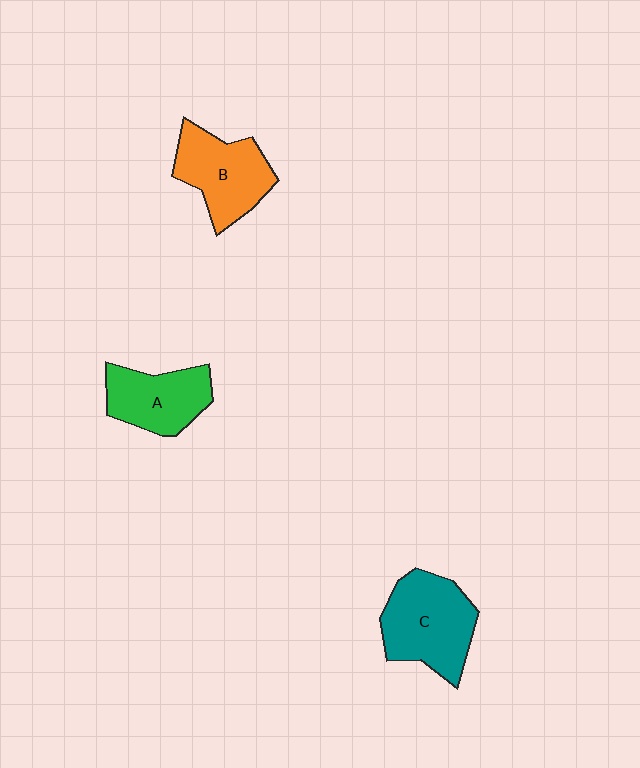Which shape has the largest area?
Shape C (teal).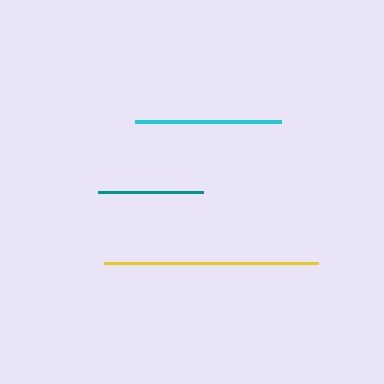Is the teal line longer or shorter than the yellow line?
The yellow line is longer than the teal line.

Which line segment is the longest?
The yellow line is the longest at approximately 214 pixels.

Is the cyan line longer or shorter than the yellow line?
The yellow line is longer than the cyan line.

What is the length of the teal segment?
The teal segment is approximately 105 pixels long.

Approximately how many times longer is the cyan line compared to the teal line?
The cyan line is approximately 1.4 times the length of the teal line.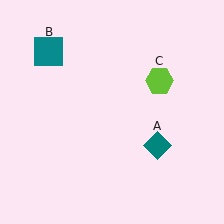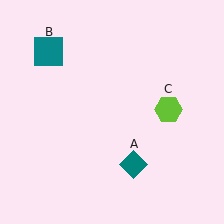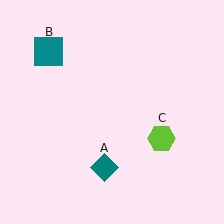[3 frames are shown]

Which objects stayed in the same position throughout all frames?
Teal square (object B) remained stationary.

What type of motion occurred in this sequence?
The teal diamond (object A), lime hexagon (object C) rotated clockwise around the center of the scene.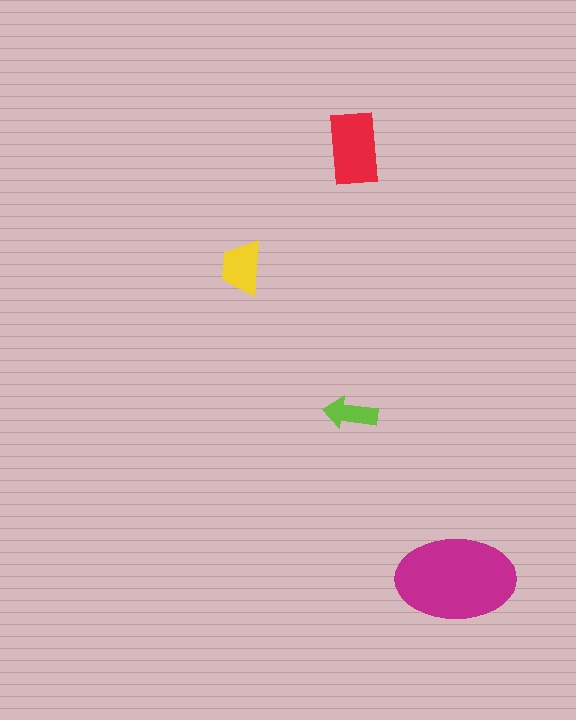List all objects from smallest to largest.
The lime arrow, the yellow trapezoid, the red rectangle, the magenta ellipse.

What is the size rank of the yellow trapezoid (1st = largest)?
3rd.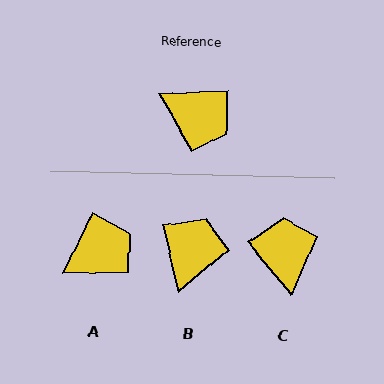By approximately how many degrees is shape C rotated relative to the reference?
Approximately 126 degrees counter-clockwise.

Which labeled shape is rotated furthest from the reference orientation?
C, about 126 degrees away.